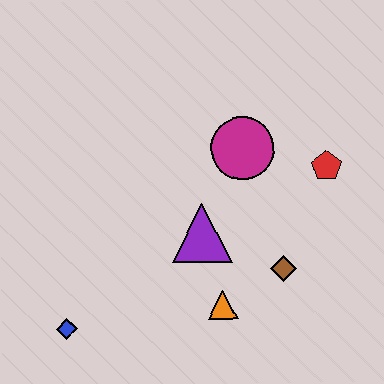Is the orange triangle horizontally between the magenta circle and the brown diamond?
No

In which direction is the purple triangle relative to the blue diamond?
The purple triangle is to the right of the blue diamond.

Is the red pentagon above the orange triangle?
Yes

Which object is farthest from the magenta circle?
The blue diamond is farthest from the magenta circle.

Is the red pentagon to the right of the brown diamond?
Yes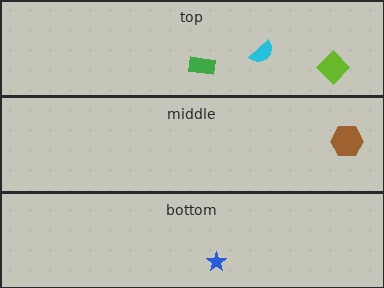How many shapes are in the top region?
3.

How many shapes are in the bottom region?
1.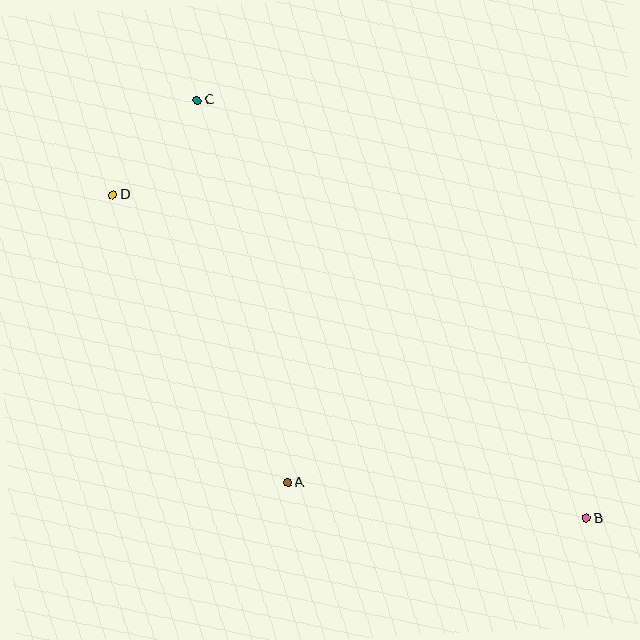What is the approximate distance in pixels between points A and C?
The distance between A and C is approximately 393 pixels.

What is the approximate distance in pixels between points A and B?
The distance between A and B is approximately 301 pixels.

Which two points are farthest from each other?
Points B and D are farthest from each other.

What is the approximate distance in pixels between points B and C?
The distance between B and C is approximately 571 pixels.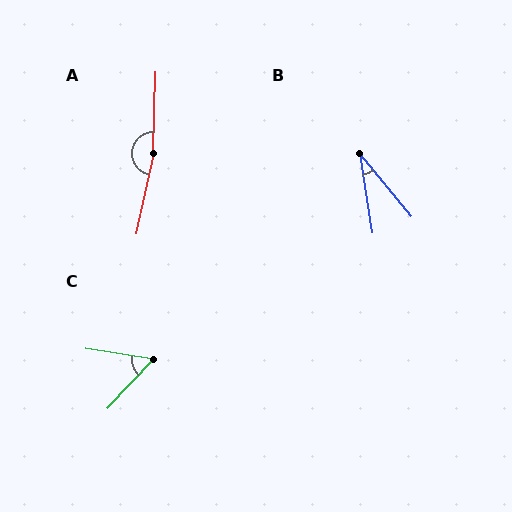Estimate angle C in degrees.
Approximately 56 degrees.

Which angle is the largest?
A, at approximately 170 degrees.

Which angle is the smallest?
B, at approximately 31 degrees.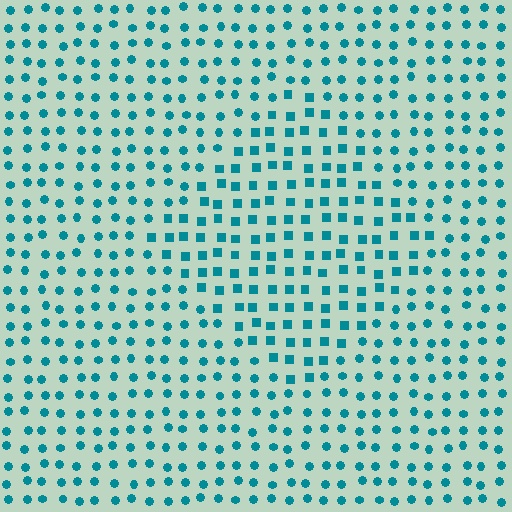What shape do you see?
I see a diamond.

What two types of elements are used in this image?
The image uses squares inside the diamond region and circles outside it.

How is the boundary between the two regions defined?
The boundary is defined by a change in element shape: squares inside vs. circles outside. All elements share the same color and spacing.